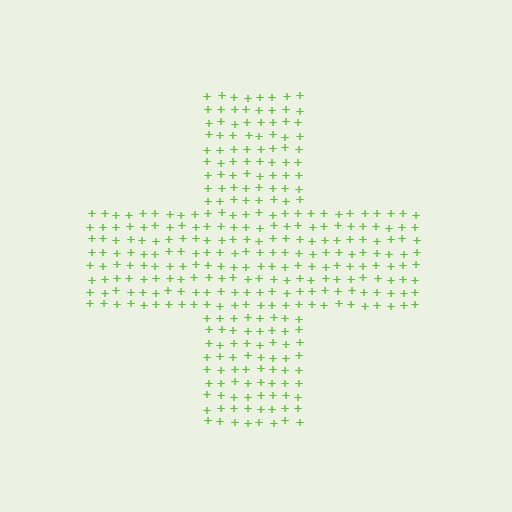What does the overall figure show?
The overall figure shows a cross.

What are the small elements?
The small elements are plus signs.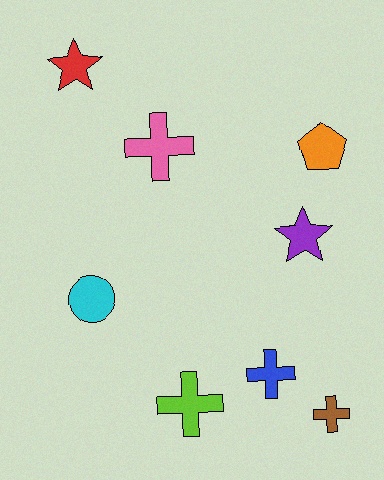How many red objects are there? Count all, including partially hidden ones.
There is 1 red object.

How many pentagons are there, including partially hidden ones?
There is 1 pentagon.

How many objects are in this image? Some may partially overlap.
There are 8 objects.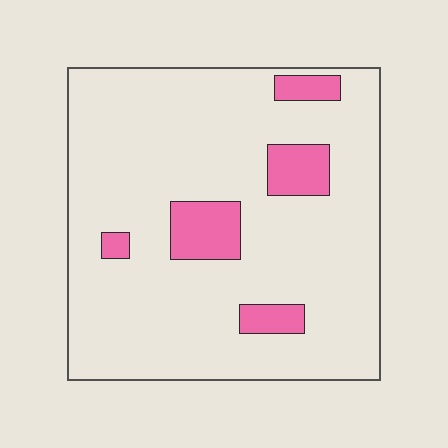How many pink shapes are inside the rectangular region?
5.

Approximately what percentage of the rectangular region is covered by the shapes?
Approximately 10%.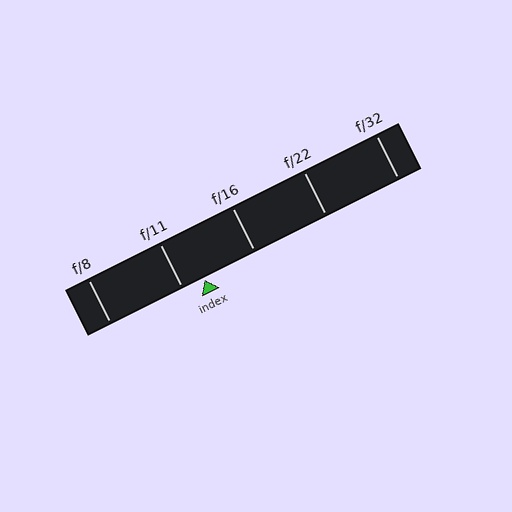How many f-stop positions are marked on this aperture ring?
There are 5 f-stop positions marked.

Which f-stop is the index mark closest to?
The index mark is closest to f/11.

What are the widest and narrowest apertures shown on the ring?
The widest aperture shown is f/8 and the narrowest is f/32.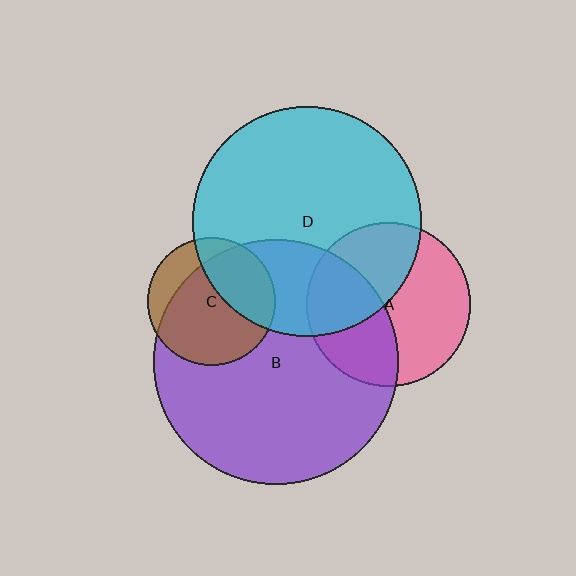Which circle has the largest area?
Circle B (purple).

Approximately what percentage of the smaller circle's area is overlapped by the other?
Approximately 40%.